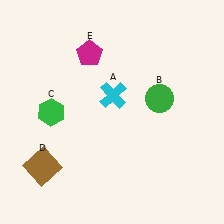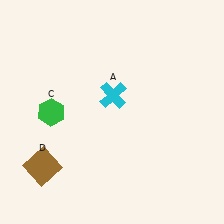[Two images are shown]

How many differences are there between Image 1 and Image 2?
There are 2 differences between the two images.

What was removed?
The magenta pentagon (E), the green circle (B) were removed in Image 2.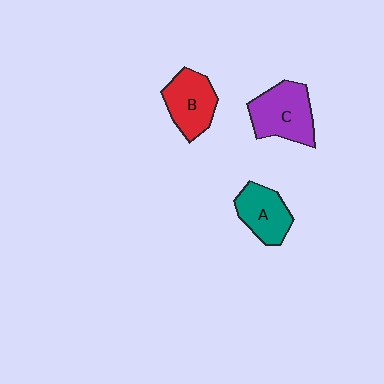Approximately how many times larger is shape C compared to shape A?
Approximately 1.3 times.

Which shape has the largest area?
Shape C (purple).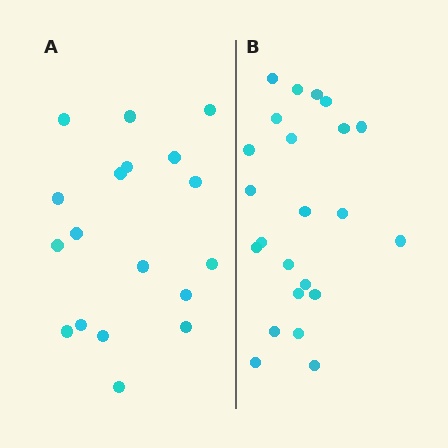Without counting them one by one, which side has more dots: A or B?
Region B (the right region) has more dots.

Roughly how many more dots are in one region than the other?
Region B has about 5 more dots than region A.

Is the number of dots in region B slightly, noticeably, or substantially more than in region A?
Region B has noticeably more, but not dramatically so. The ratio is roughly 1.3 to 1.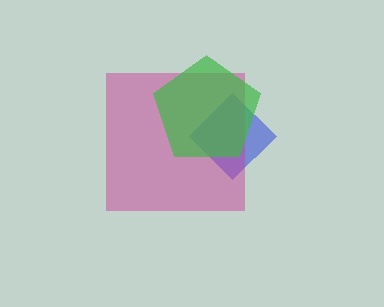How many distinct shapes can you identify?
There are 3 distinct shapes: a blue diamond, a magenta square, a green pentagon.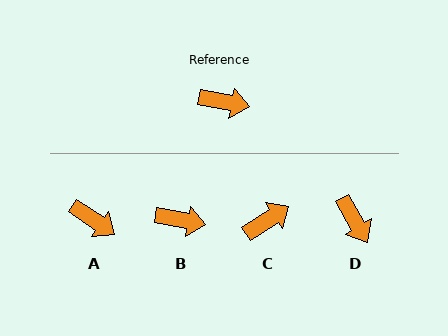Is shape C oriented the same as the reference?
No, it is off by about 43 degrees.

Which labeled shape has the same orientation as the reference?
B.